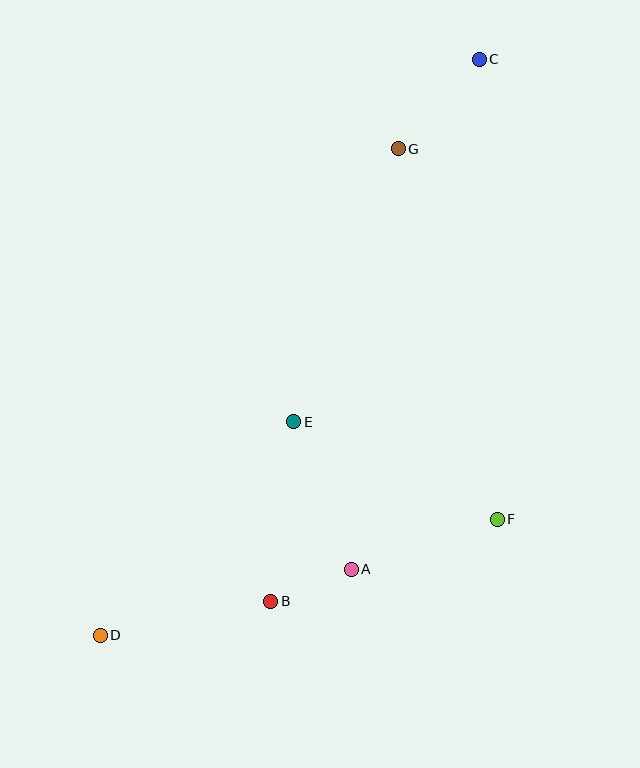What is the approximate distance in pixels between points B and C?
The distance between B and C is approximately 581 pixels.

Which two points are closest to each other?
Points A and B are closest to each other.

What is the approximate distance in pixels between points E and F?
The distance between E and F is approximately 226 pixels.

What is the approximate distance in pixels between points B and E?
The distance between B and E is approximately 181 pixels.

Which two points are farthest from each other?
Points C and D are farthest from each other.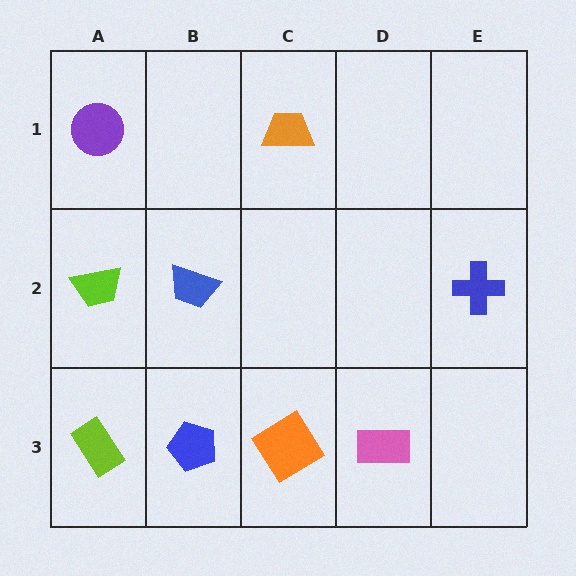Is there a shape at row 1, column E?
No, that cell is empty.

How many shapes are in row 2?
3 shapes.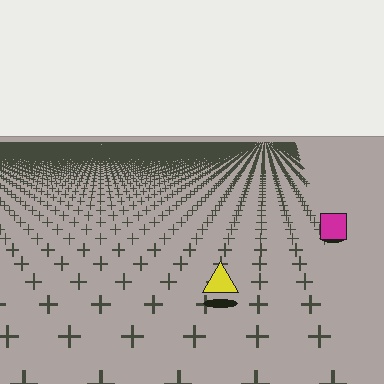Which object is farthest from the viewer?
The magenta square is farthest from the viewer. It appears smaller and the ground texture around it is denser.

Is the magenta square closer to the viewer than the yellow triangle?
No. The yellow triangle is closer — you can tell from the texture gradient: the ground texture is coarser near it.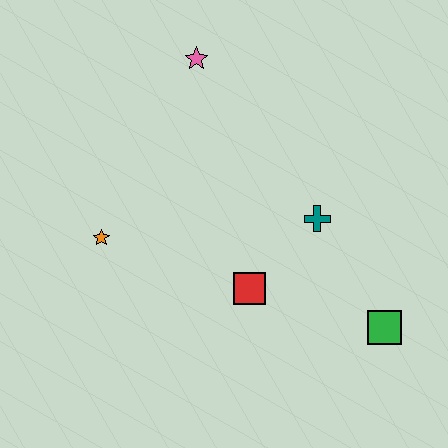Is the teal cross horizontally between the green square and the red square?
Yes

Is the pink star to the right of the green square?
No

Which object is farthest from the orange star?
The green square is farthest from the orange star.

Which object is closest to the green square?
The teal cross is closest to the green square.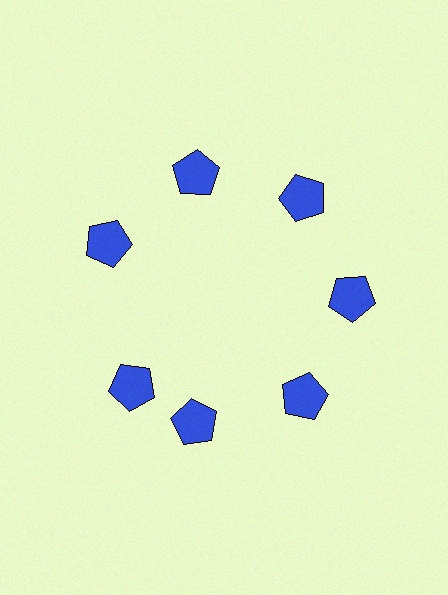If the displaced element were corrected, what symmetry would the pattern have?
It would have 7-fold rotational symmetry — the pattern would map onto itself every 51 degrees.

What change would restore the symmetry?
The symmetry would be restored by rotating it back into even spacing with its neighbors so that all 7 pentagons sit at equal angles and equal distance from the center.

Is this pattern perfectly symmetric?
No. The 7 blue pentagons are arranged in a ring, but one element near the 8 o'clock position is rotated out of alignment along the ring, breaking the 7-fold rotational symmetry.